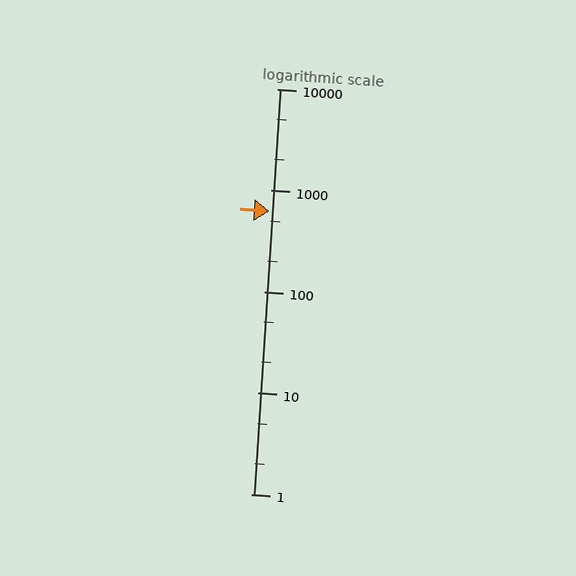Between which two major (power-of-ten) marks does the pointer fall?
The pointer is between 100 and 1000.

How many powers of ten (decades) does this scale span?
The scale spans 4 decades, from 1 to 10000.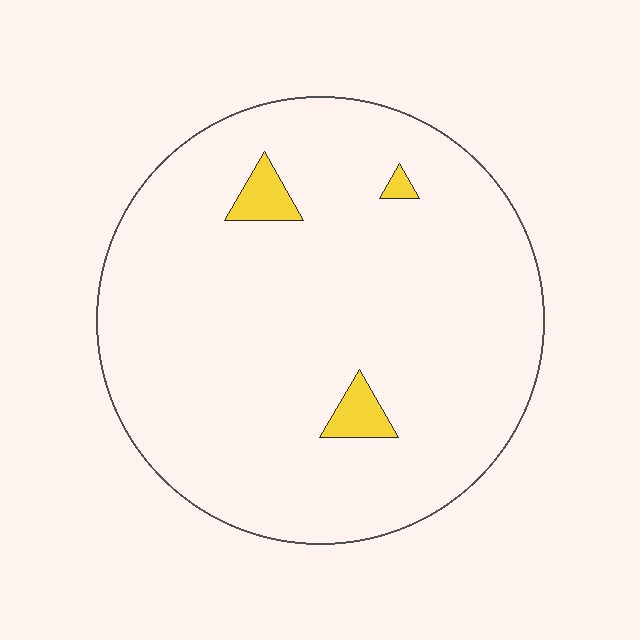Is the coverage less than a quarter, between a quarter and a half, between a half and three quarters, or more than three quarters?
Less than a quarter.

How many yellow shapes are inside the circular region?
3.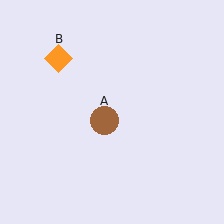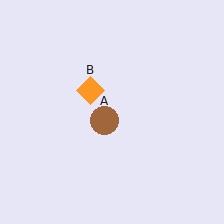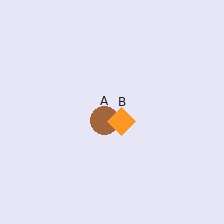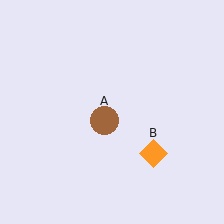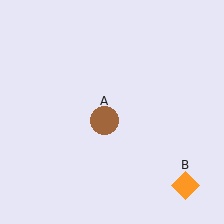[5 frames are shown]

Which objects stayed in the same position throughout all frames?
Brown circle (object A) remained stationary.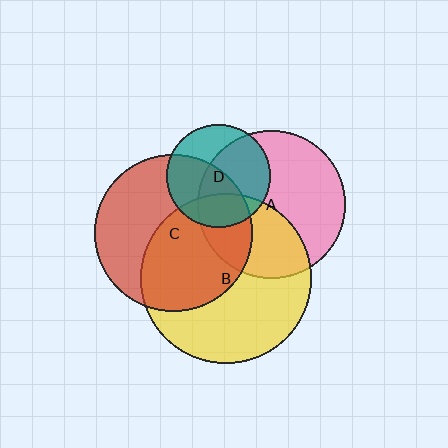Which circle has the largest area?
Circle B (yellow).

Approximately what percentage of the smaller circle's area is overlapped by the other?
Approximately 40%.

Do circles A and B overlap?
Yes.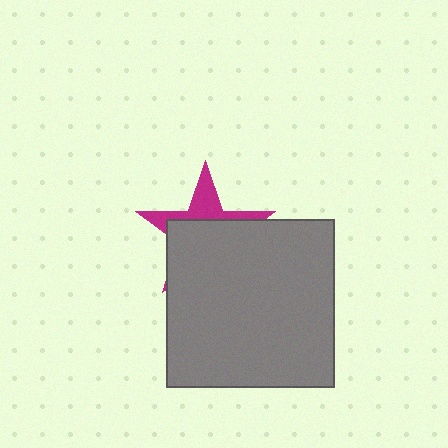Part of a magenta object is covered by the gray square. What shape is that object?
It is a star.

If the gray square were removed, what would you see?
You would see the complete magenta star.